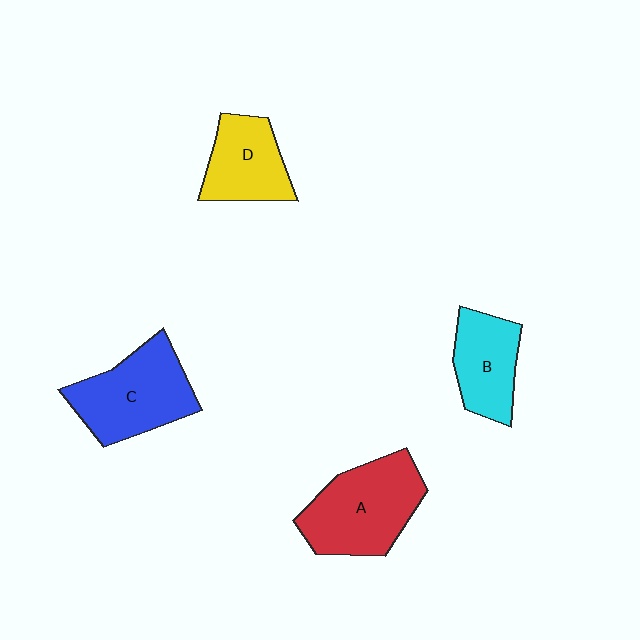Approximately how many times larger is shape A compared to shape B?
Approximately 1.5 times.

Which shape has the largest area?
Shape A (red).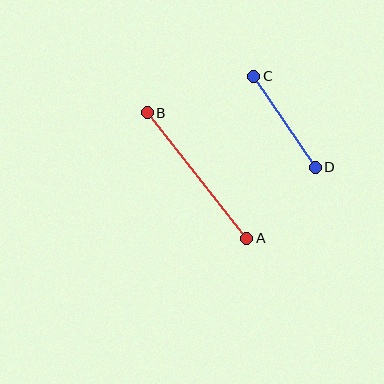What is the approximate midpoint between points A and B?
The midpoint is at approximately (197, 175) pixels.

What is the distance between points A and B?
The distance is approximately 161 pixels.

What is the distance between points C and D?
The distance is approximately 110 pixels.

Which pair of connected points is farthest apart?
Points A and B are farthest apart.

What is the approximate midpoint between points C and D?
The midpoint is at approximately (284, 122) pixels.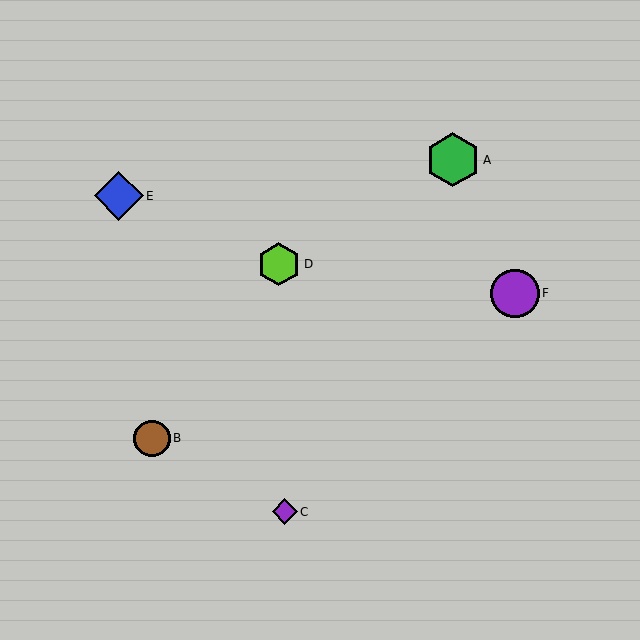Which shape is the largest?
The green hexagon (labeled A) is the largest.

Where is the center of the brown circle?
The center of the brown circle is at (152, 438).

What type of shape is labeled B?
Shape B is a brown circle.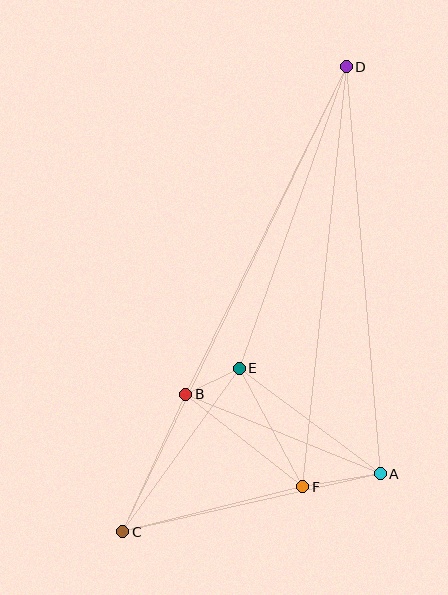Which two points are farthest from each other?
Points C and D are farthest from each other.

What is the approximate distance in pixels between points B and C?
The distance between B and C is approximately 151 pixels.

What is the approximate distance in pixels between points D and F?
The distance between D and F is approximately 422 pixels.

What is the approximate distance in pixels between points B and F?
The distance between B and F is approximately 149 pixels.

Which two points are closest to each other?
Points B and E are closest to each other.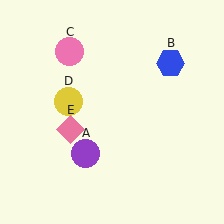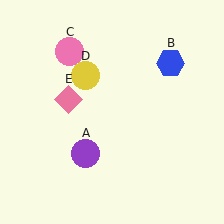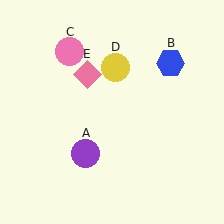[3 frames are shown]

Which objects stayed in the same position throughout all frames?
Purple circle (object A) and blue hexagon (object B) and pink circle (object C) remained stationary.